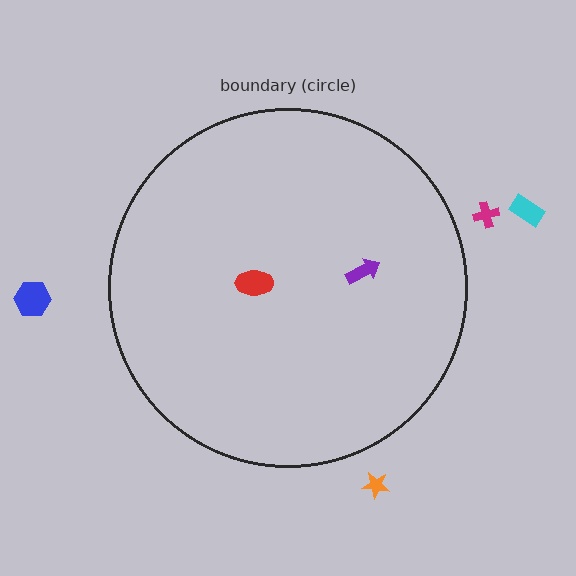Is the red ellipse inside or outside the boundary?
Inside.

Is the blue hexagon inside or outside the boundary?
Outside.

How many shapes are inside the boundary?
2 inside, 4 outside.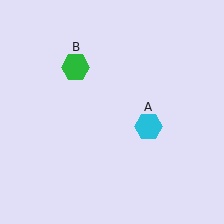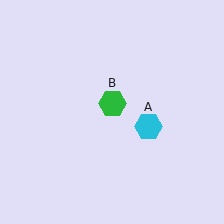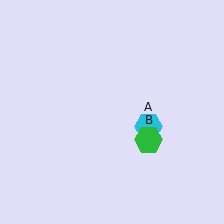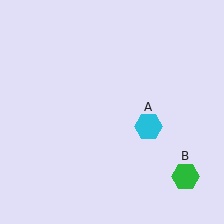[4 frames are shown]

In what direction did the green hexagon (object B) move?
The green hexagon (object B) moved down and to the right.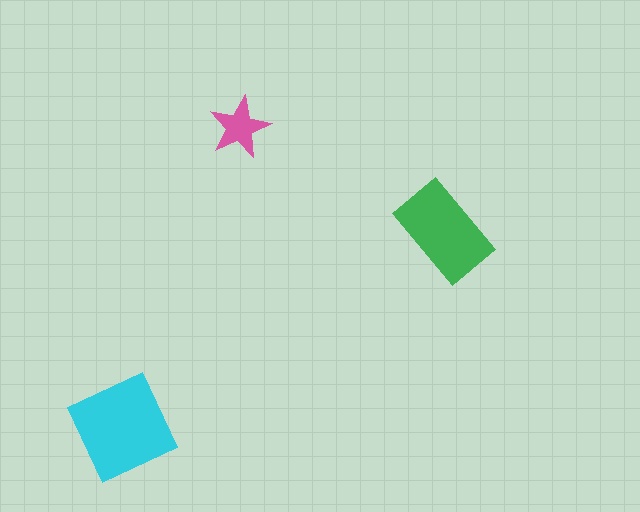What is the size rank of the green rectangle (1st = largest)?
2nd.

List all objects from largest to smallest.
The cyan diamond, the green rectangle, the pink star.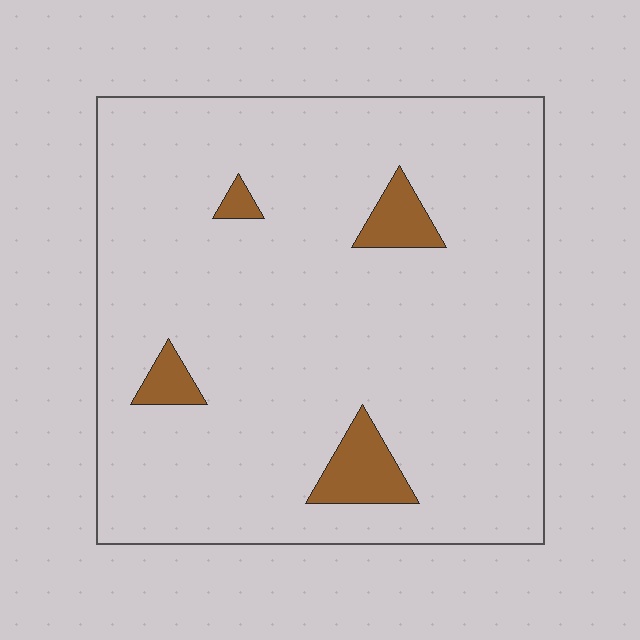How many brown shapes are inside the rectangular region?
4.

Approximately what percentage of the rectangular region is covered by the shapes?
Approximately 5%.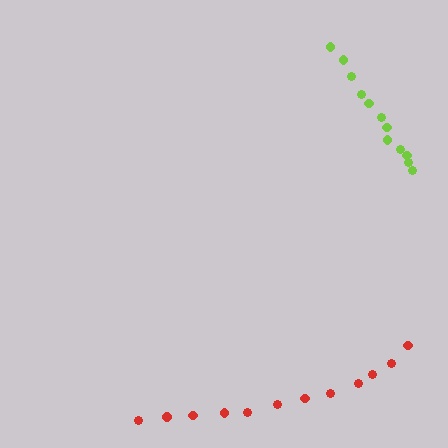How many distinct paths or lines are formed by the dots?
There are 2 distinct paths.